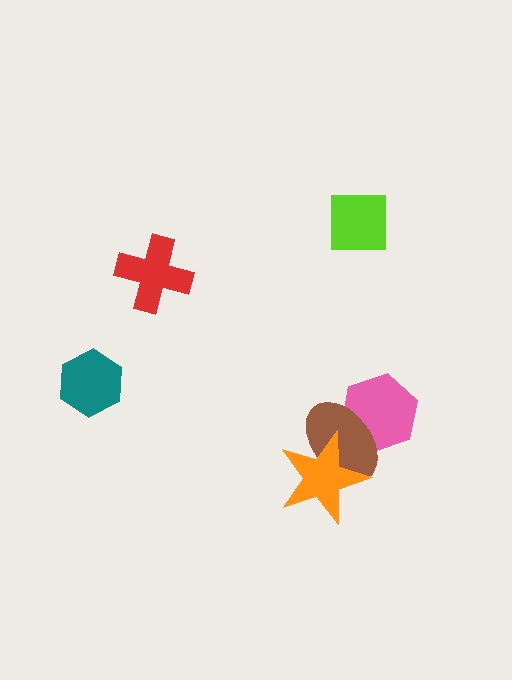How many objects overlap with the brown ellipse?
2 objects overlap with the brown ellipse.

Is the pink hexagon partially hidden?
Yes, it is partially covered by another shape.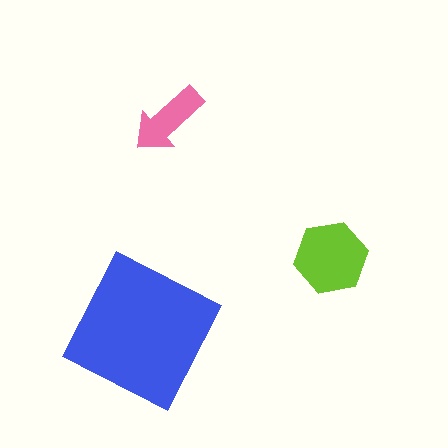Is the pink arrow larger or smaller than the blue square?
Smaller.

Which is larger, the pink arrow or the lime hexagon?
The lime hexagon.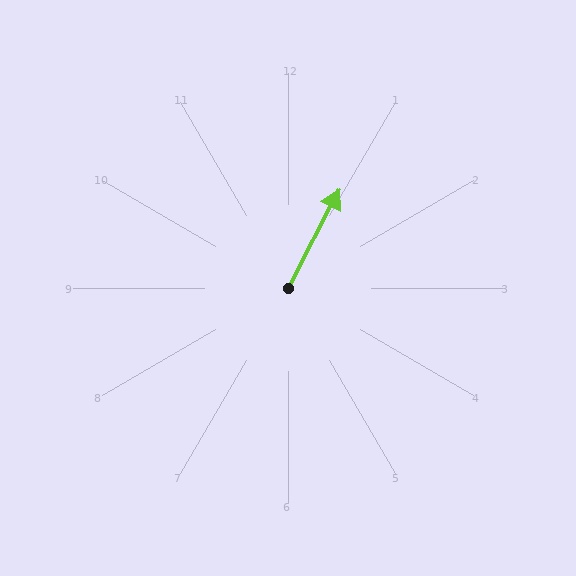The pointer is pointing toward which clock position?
Roughly 1 o'clock.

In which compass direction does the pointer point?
Northeast.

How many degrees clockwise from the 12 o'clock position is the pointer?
Approximately 28 degrees.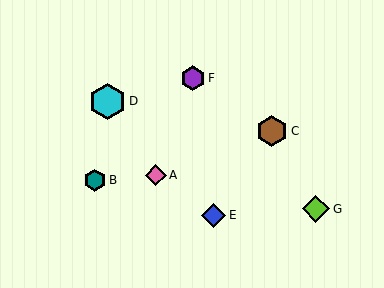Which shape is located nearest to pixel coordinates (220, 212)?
The blue diamond (labeled E) at (214, 215) is nearest to that location.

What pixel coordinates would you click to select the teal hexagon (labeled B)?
Click at (95, 180) to select the teal hexagon B.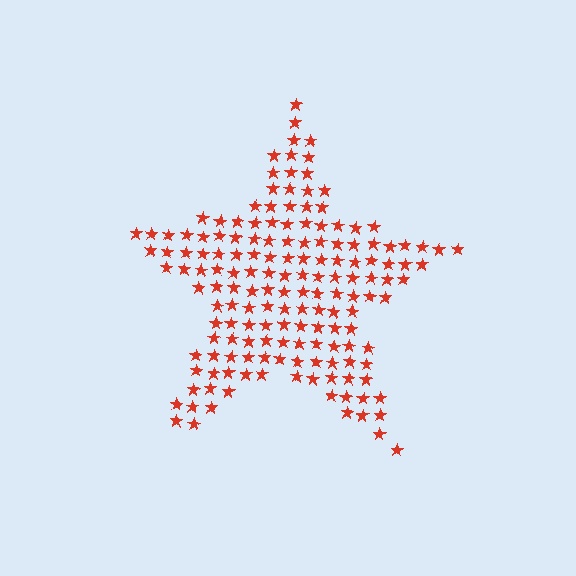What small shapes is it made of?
It is made of small stars.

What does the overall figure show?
The overall figure shows a star.